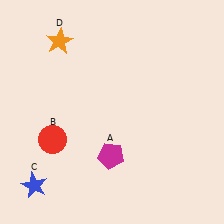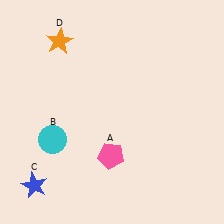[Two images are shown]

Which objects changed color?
A changed from magenta to pink. B changed from red to cyan.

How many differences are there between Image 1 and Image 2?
There are 2 differences between the two images.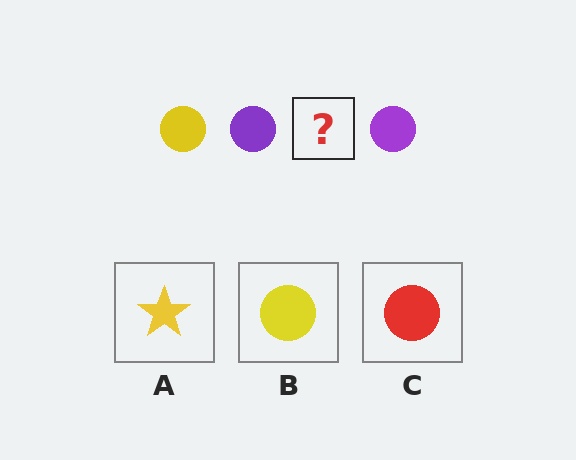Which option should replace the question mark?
Option B.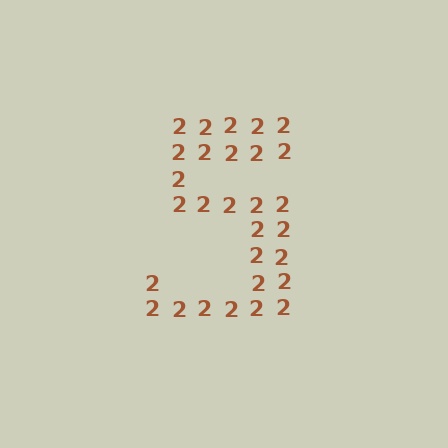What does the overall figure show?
The overall figure shows the digit 5.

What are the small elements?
The small elements are digit 2's.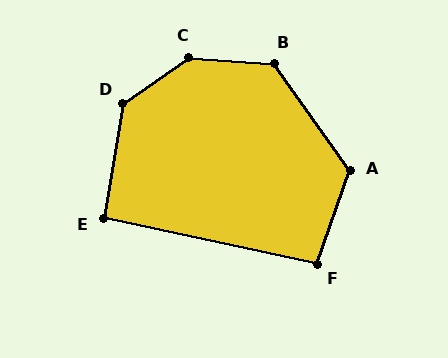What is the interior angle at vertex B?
Approximately 129 degrees (obtuse).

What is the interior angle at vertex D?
Approximately 134 degrees (obtuse).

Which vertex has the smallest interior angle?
E, at approximately 93 degrees.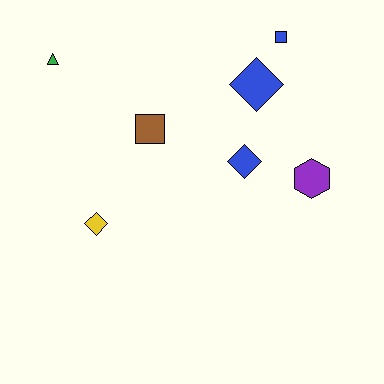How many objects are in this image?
There are 7 objects.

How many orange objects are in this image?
There are no orange objects.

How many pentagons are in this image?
There are no pentagons.